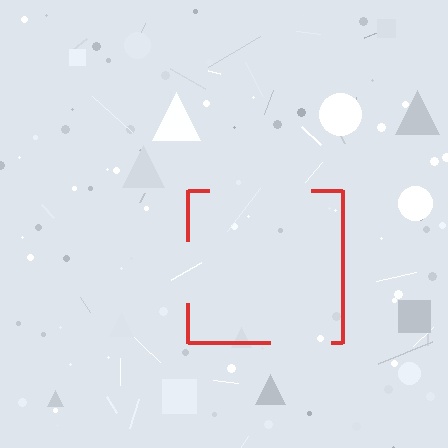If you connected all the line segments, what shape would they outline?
They would outline a square.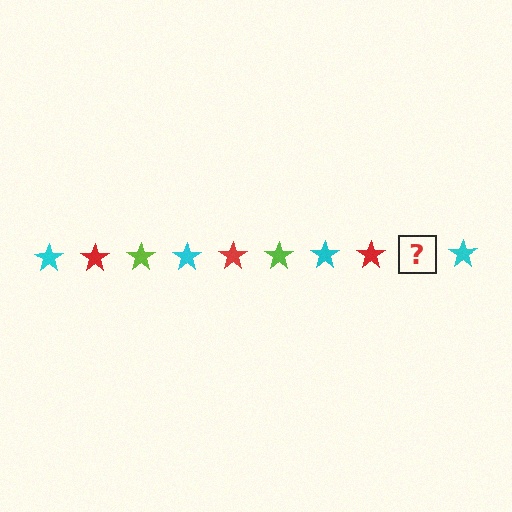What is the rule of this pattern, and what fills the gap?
The rule is that the pattern cycles through cyan, red, lime stars. The gap should be filled with a lime star.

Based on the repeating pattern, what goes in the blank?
The blank should be a lime star.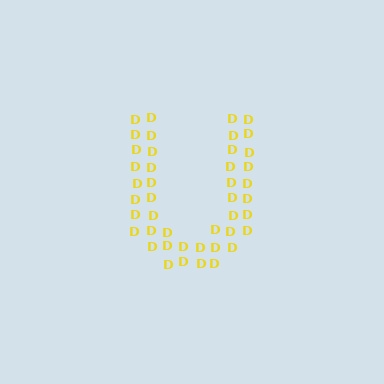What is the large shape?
The large shape is the letter U.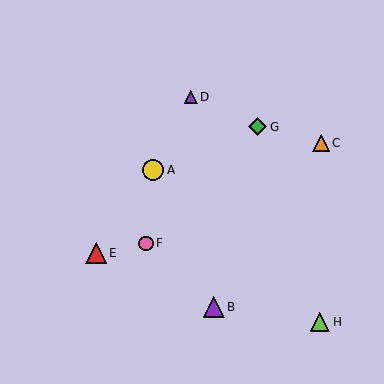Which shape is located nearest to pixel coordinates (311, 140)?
The orange triangle (labeled C) at (321, 143) is nearest to that location.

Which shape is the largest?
The yellow circle (labeled A) is the largest.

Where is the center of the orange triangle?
The center of the orange triangle is at (321, 143).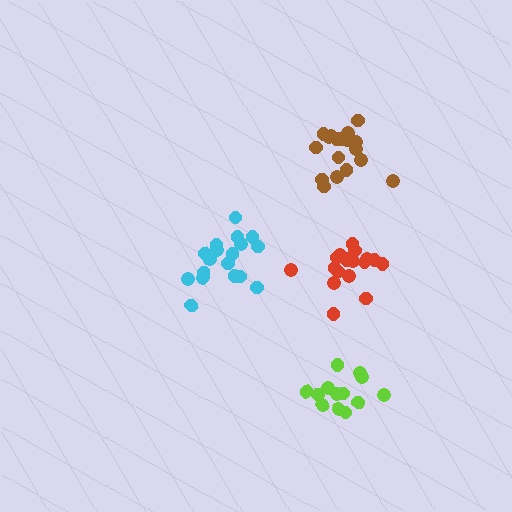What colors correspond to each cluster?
The clusters are colored: lime, brown, cyan, red.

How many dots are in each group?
Group 1: 13 dots, Group 2: 18 dots, Group 3: 18 dots, Group 4: 18 dots (67 total).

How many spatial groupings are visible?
There are 4 spatial groupings.